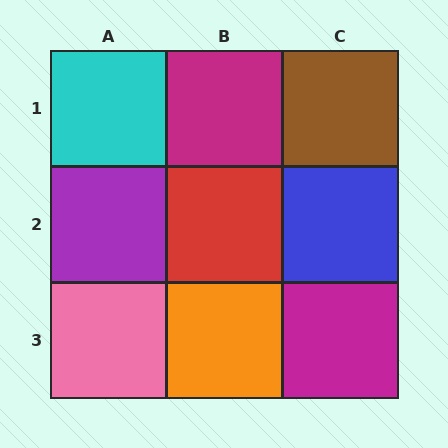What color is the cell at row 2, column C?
Blue.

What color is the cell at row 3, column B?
Orange.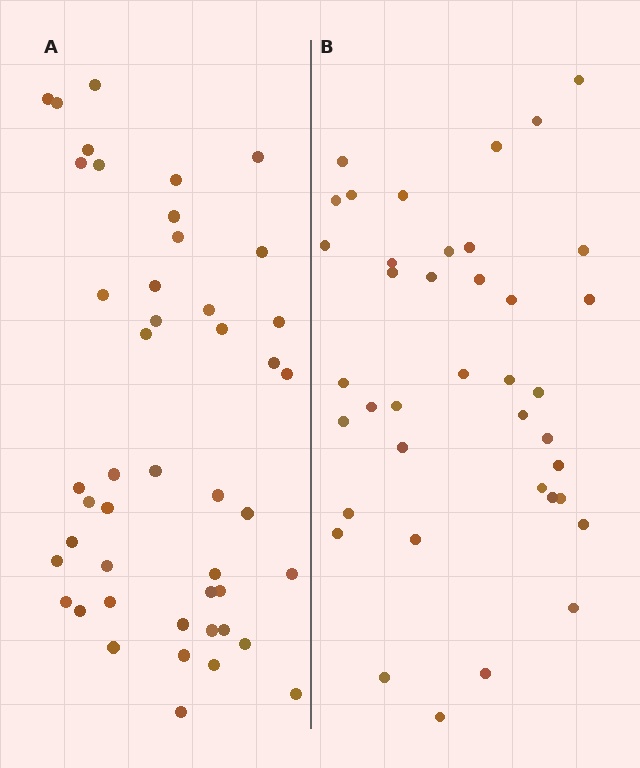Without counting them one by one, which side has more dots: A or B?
Region A (the left region) has more dots.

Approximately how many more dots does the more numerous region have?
Region A has roughly 8 or so more dots than region B.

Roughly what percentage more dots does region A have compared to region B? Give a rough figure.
About 20% more.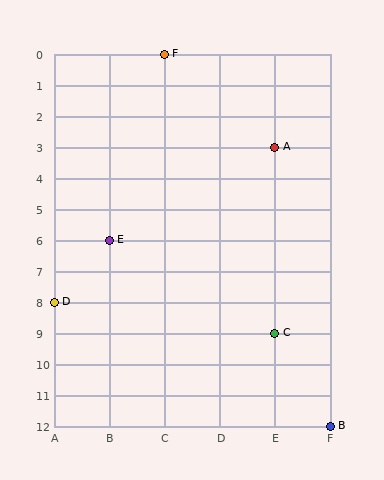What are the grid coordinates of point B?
Point B is at grid coordinates (F, 12).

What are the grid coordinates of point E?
Point E is at grid coordinates (B, 6).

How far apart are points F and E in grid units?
Points F and E are 1 column and 6 rows apart (about 6.1 grid units diagonally).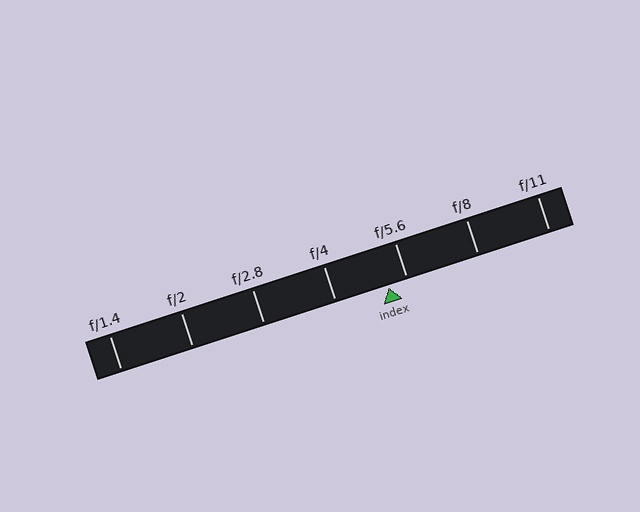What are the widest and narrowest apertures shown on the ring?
The widest aperture shown is f/1.4 and the narrowest is f/11.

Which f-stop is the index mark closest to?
The index mark is closest to f/5.6.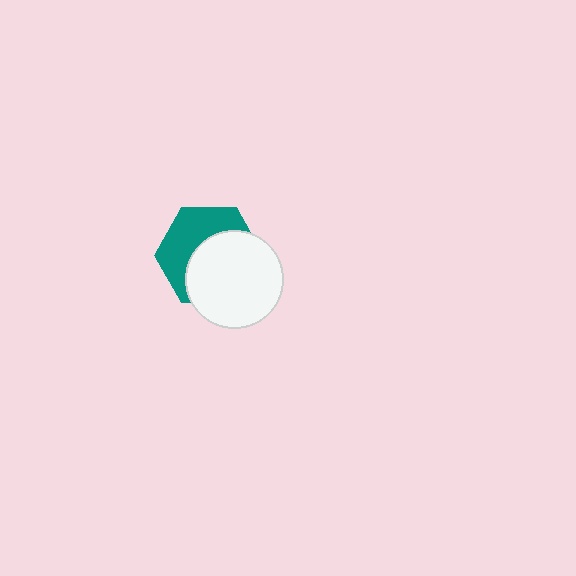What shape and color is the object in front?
The object in front is a white circle.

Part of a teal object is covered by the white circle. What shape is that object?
It is a hexagon.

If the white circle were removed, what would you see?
You would see the complete teal hexagon.